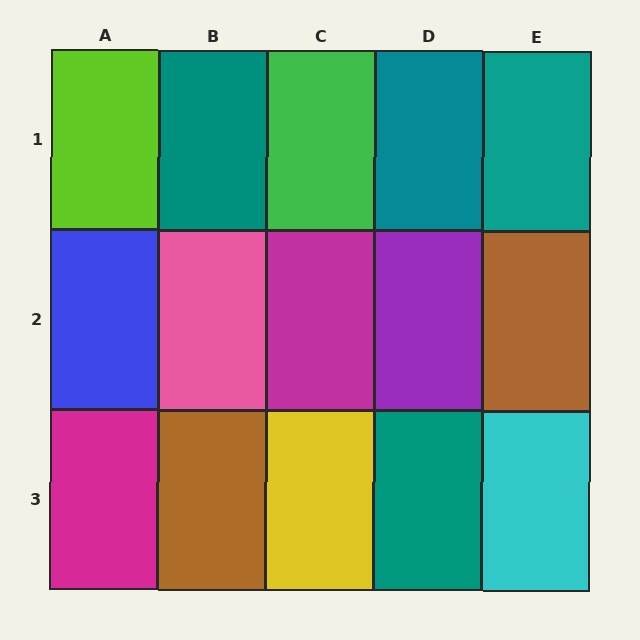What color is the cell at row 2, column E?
Brown.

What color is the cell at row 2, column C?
Magenta.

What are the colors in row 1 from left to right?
Lime, teal, green, teal, teal.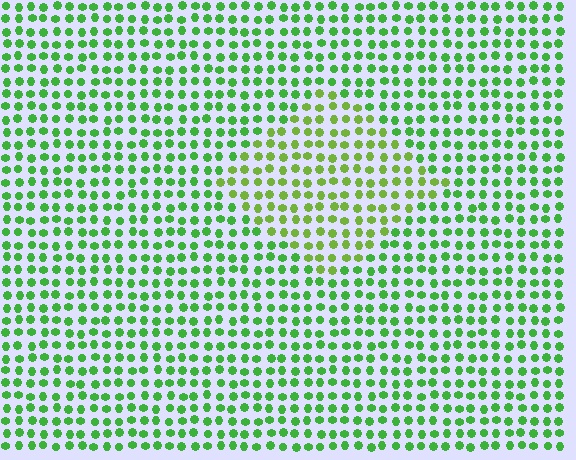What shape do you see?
I see a diamond.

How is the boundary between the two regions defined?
The boundary is defined purely by a slight shift in hue (about 27 degrees). Spacing, size, and orientation are identical on both sides.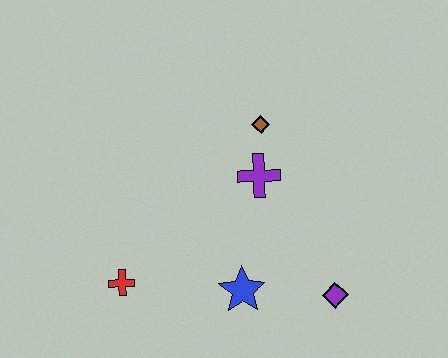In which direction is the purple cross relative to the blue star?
The purple cross is above the blue star.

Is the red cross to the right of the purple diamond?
No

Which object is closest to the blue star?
The purple diamond is closest to the blue star.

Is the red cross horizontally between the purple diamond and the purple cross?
No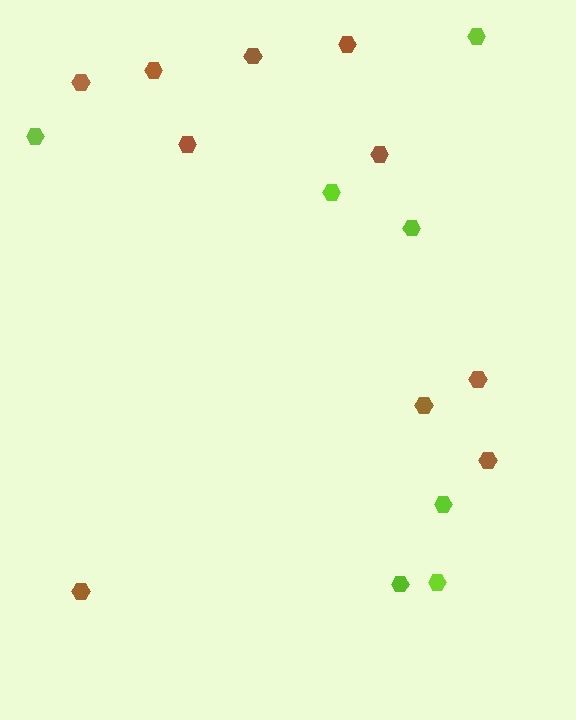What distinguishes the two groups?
There are 2 groups: one group of lime hexagons (7) and one group of brown hexagons (10).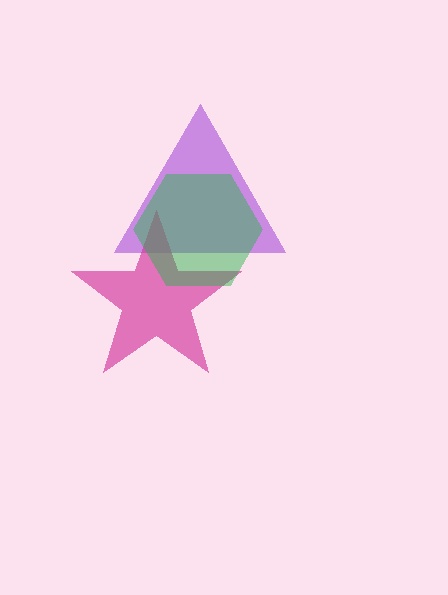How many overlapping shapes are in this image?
There are 3 overlapping shapes in the image.